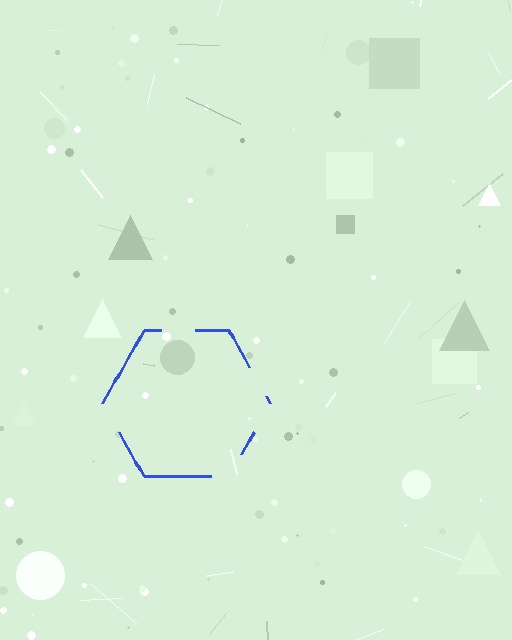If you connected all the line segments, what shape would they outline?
They would outline a hexagon.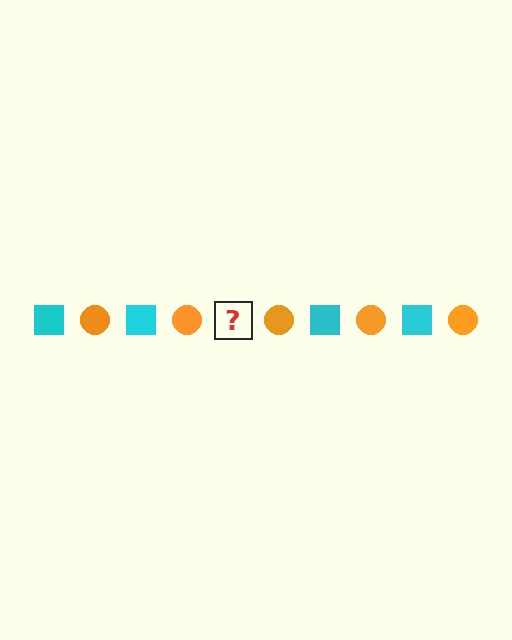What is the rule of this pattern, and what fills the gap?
The rule is that the pattern alternates between cyan square and orange circle. The gap should be filled with a cyan square.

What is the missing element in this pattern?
The missing element is a cyan square.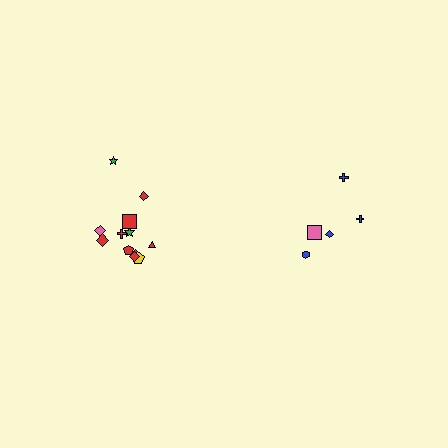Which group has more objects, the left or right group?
The left group.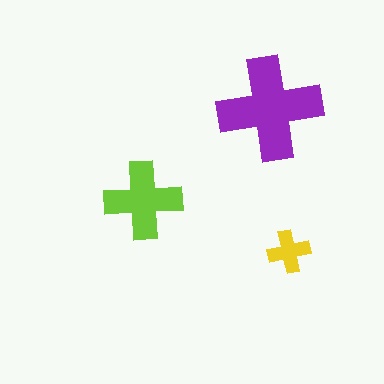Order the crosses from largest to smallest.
the purple one, the lime one, the yellow one.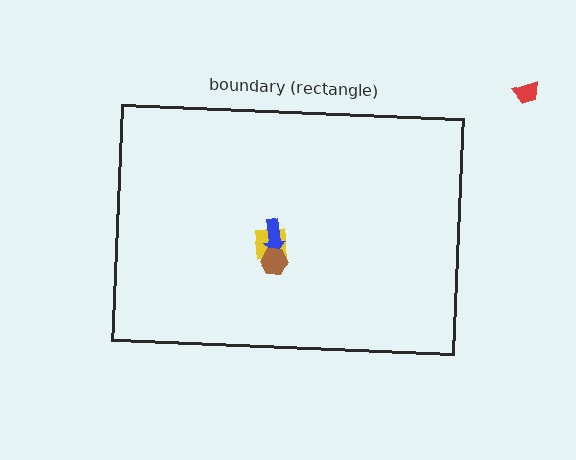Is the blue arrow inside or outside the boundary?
Inside.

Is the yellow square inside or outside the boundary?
Inside.